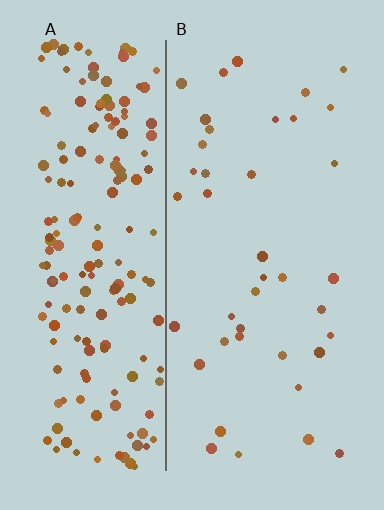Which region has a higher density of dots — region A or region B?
A (the left).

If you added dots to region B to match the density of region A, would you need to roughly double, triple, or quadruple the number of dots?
Approximately quadruple.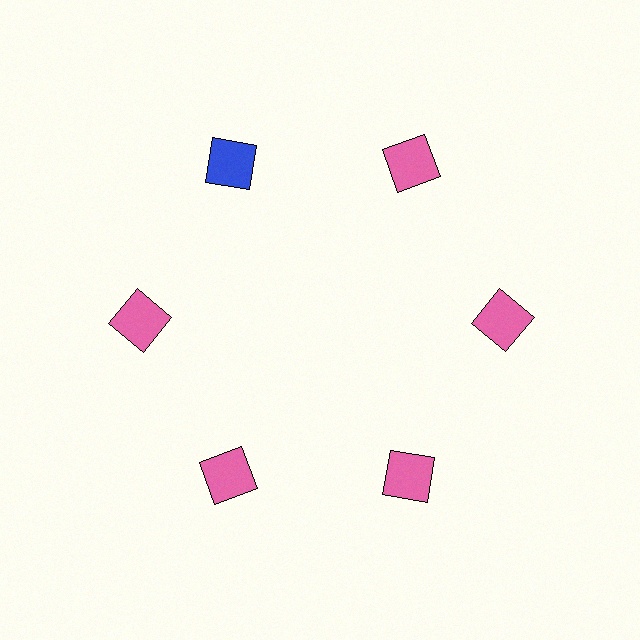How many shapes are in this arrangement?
There are 6 shapes arranged in a ring pattern.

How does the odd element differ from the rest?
It has a different color: blue instead of pink.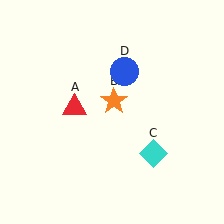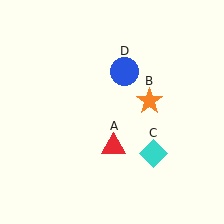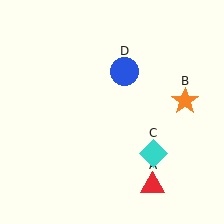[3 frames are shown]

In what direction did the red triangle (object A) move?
The red triangle (object A) moved down and to the right.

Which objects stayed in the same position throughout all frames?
Cyan diamond (object C) and blue circle (object D) remained stationary.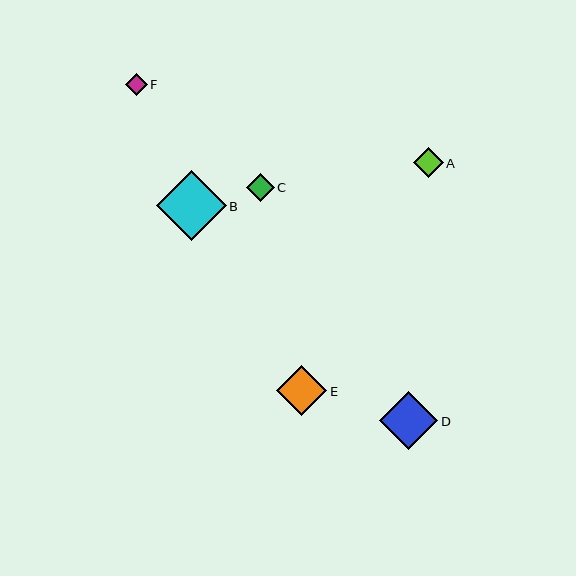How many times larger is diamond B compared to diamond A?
Diamond B is approximately 2.3 times the size of diamond A.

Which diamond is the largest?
Diamond B is the largest with a size of approximately 69 pixels.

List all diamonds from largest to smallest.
From largest to smallest: B, D, E, A, C, F.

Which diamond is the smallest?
Diamond F is the smallest with a size of approximately 22 pixels.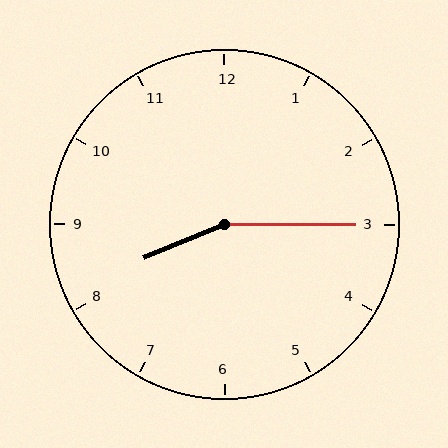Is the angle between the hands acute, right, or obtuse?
It is obtuse.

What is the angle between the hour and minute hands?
Approximately 158 degrees.